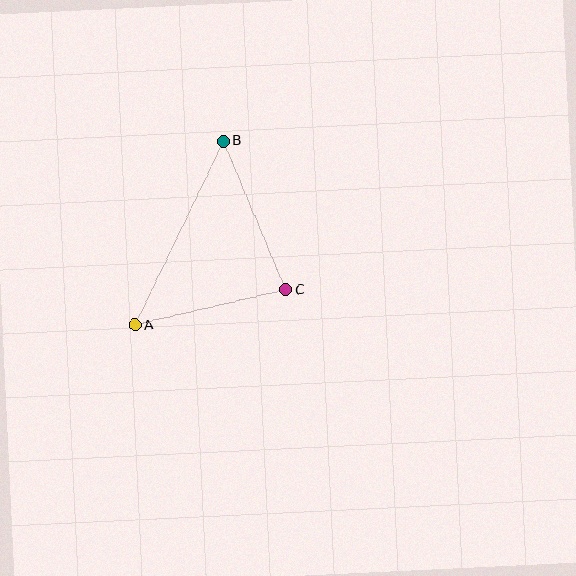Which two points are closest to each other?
Points A and C are closest to each other.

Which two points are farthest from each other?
Points A and B are farthest from each other.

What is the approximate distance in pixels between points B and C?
The distance between B and C is approximately 161 pixels.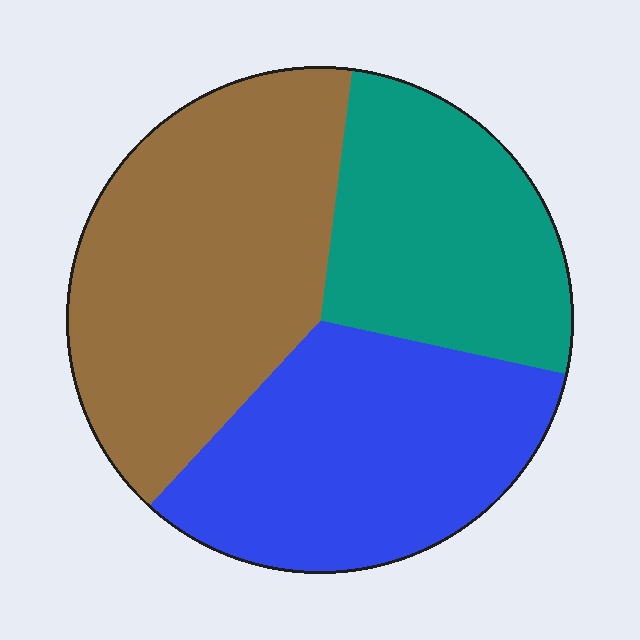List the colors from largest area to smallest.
From largest to smallest: brown, blue, teal.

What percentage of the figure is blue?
Blue covers roughly 35% of the figure.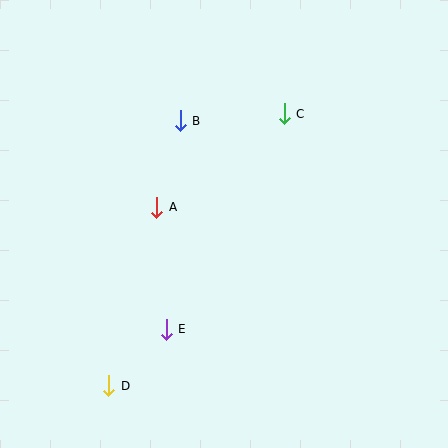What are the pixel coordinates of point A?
Point A is at (157, 207).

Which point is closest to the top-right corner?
Point C is closest to the top-right corner.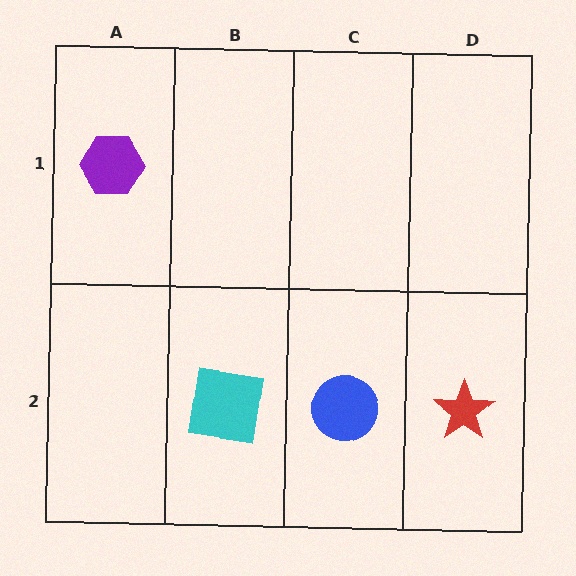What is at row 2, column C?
A blue circle.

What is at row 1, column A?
A purple hexagon.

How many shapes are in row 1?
1 shape.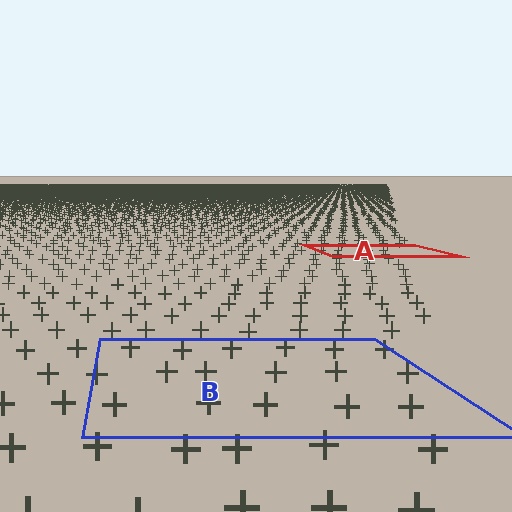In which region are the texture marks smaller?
The texture marks are smaller in region A, because it is farther away.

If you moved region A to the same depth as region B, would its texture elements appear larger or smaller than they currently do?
They would appear larger. At a closer depth, the same texture elements are projected at a bigger on-screen size.